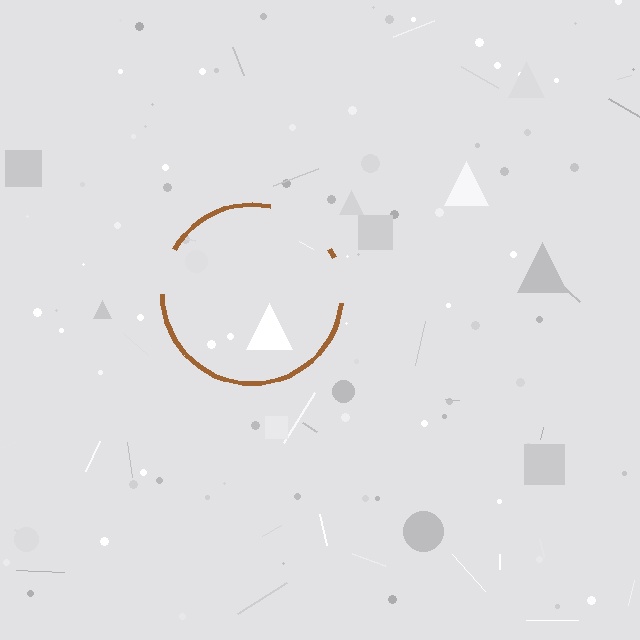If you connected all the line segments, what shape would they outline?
They would outline a circle.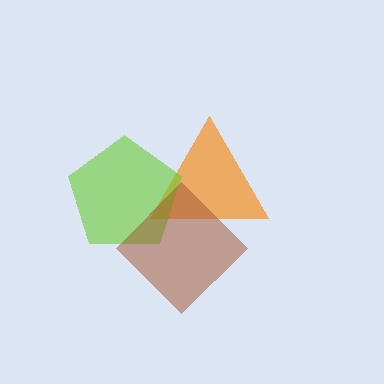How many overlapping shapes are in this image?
There are 3 overlapping shapes in the image.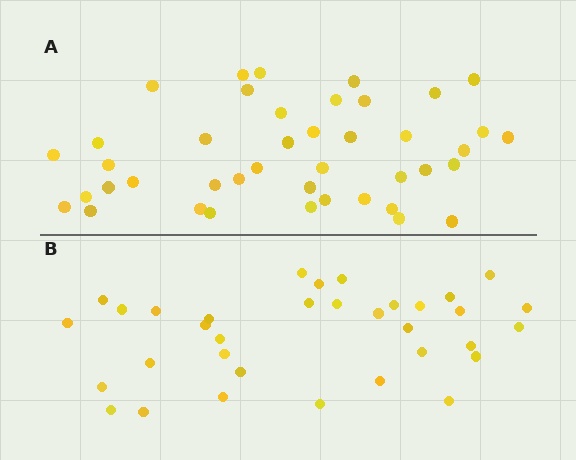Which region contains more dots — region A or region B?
Region A (the top region) has more dots.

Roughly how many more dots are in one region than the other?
Region A has roughly 8 or so more dots than region B.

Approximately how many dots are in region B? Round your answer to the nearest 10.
About 30 dots. (The exact count is 34, which rounds to 30.)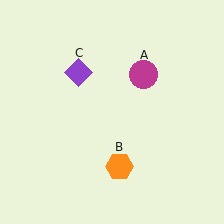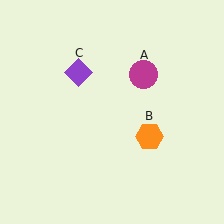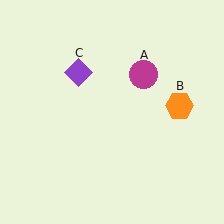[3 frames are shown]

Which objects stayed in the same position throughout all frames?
Magenta circle (object A) and purple diamond (object C) remained stationary.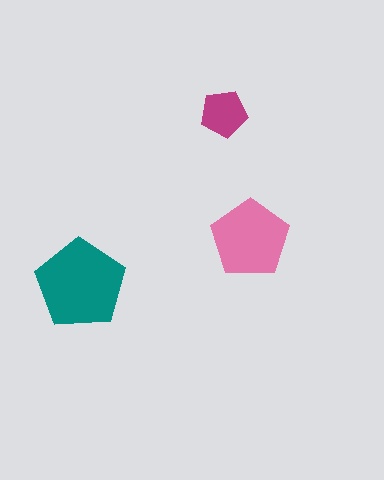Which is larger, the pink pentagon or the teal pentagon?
The teal one.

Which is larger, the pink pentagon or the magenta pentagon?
The pink one.